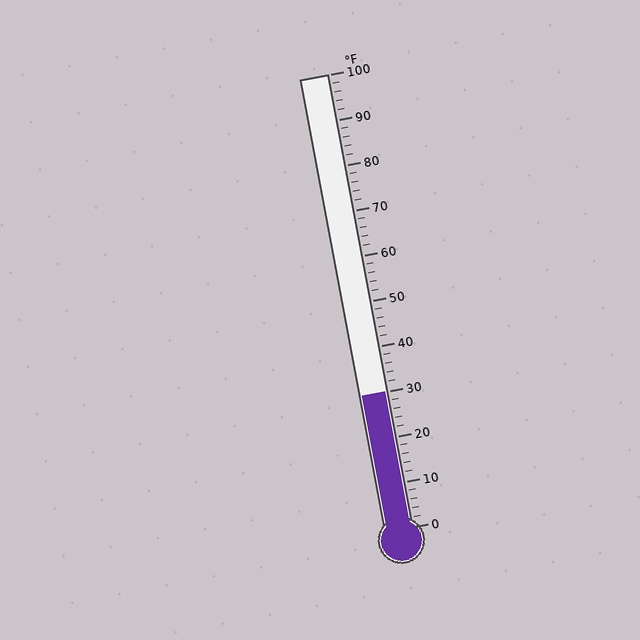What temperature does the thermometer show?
The thermometer shows approximately 30°F.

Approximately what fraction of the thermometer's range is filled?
The thermometer is filled to approximately 30% of its range.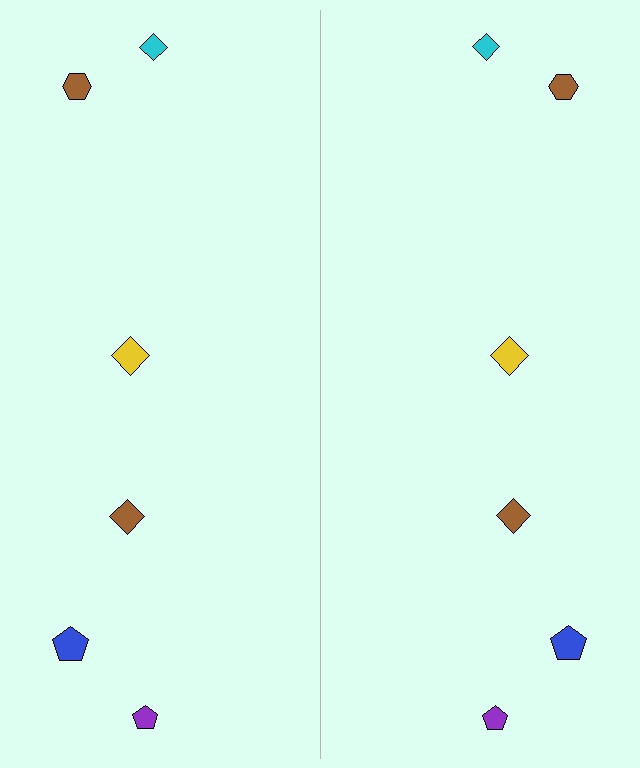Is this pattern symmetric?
Yes, this pattern has bilateral (reflection) symmetry.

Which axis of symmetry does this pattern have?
The pattern has a vertical axis of symmetry running through the center of the image.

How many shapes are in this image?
There are 12 shapes in this image.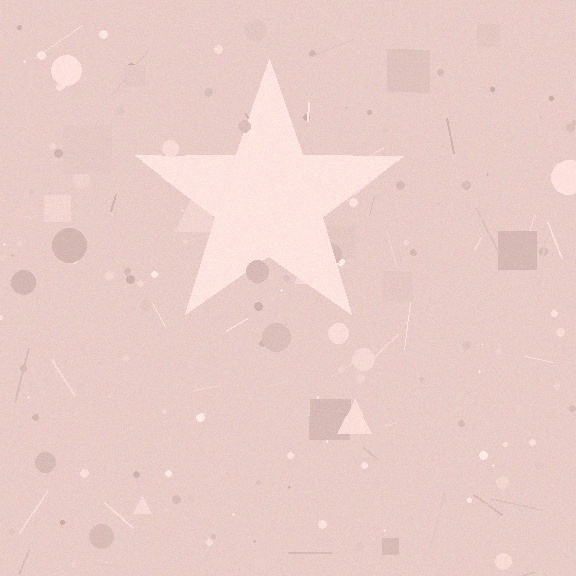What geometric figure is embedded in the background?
A star is embedded in the background.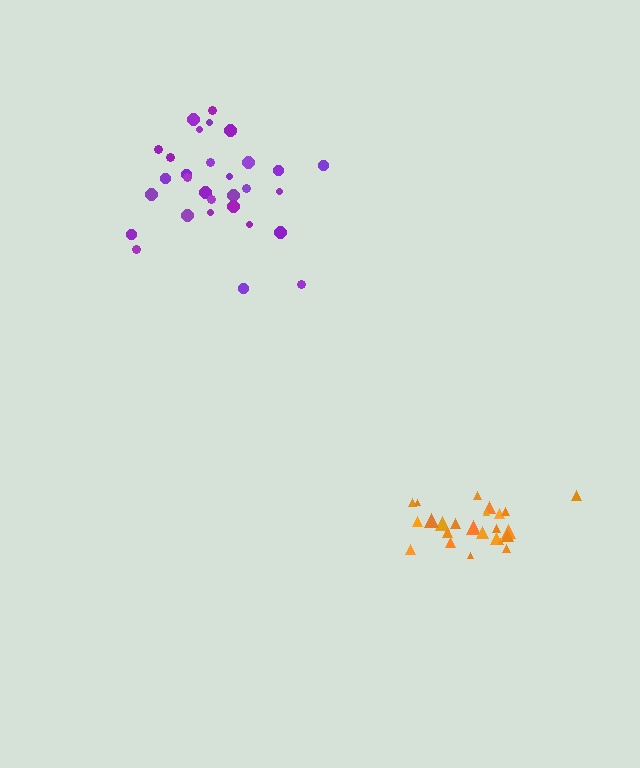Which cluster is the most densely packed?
Orange.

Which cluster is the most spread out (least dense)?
Purple.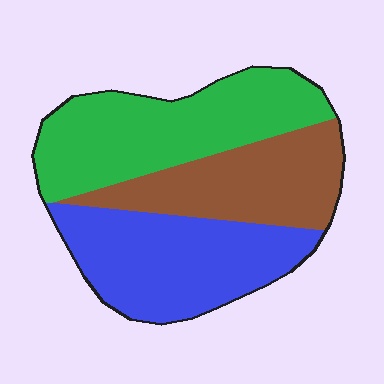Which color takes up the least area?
Brown, at roughly 30%.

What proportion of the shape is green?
Green covers around 35% of the shape.